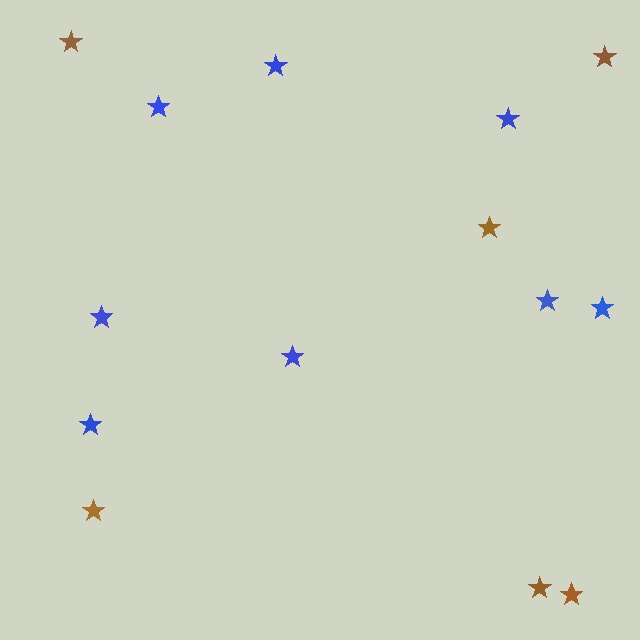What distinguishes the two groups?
There are 2 groups: one group of blue stars (8) and one group of brown stars (6).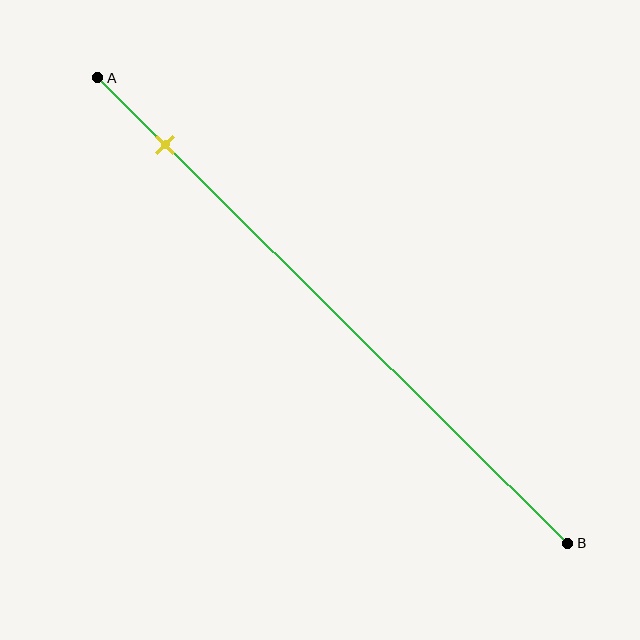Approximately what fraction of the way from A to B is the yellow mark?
The yellow mark is approximately 15% of the way from A to B.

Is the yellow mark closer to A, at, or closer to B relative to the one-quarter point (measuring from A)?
The yellow mark is closer to point A than the one-quarter point of segment AB.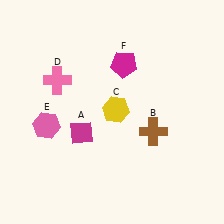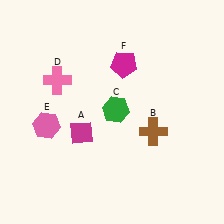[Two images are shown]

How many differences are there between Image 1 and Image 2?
There is 1 difference between the two images.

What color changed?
The hexagon (C) changed from yellow in Image 1 to green in Image 2.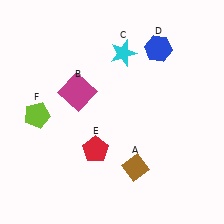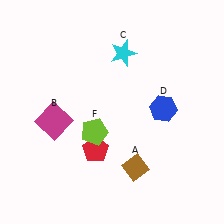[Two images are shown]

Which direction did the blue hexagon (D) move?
The blue hexagon (D) moved down.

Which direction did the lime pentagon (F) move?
The lime pentagon (F) moved right.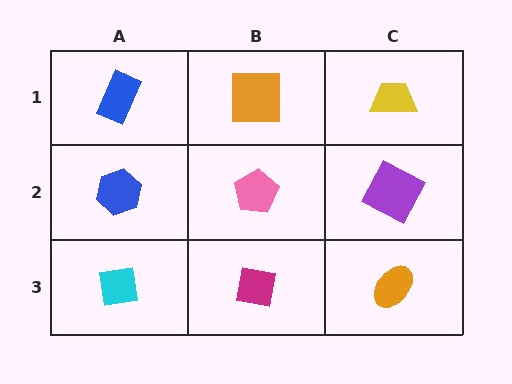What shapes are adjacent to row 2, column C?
A yellow trapezoid (row 1, column C), an orange ellipse (row 3, column C), a pink pentagon (row 2, column B).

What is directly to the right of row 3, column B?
An orange ellipse.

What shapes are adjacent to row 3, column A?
A blue hexagon (row 2, column A), a magenta square (row 3, column B).